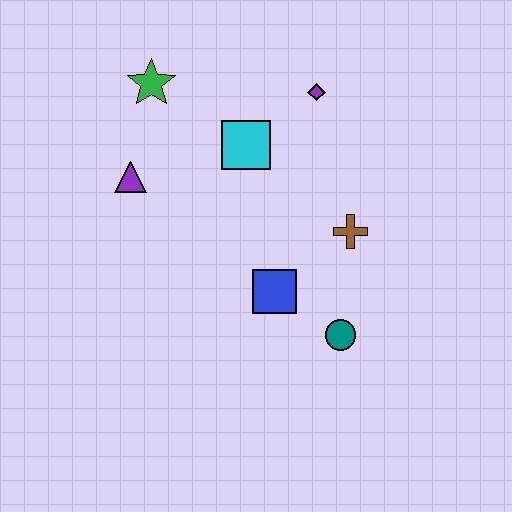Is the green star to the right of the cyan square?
No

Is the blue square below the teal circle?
No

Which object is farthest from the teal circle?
The green star is farthest from the teal circle.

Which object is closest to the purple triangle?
The green star is closest to the purple triangle.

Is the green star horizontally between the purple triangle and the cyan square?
Yes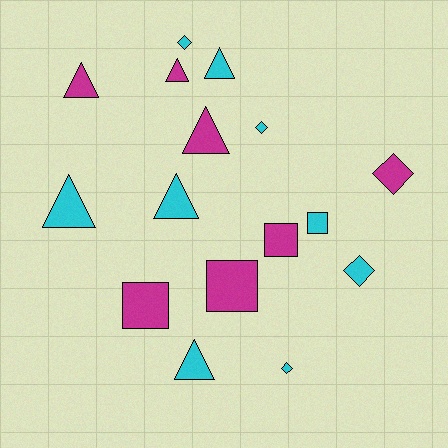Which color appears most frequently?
Cyan, with 9 objects.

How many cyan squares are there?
There is 1 cyan square.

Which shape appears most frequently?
Triangle, with 7 objects.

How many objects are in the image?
There are 16 objects.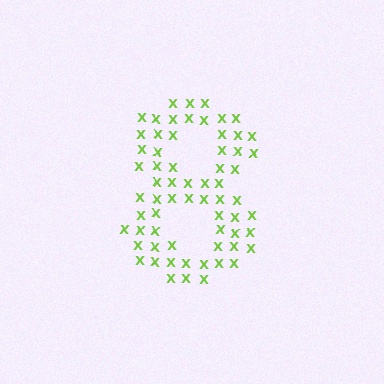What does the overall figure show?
The overall figure shows the digit 8.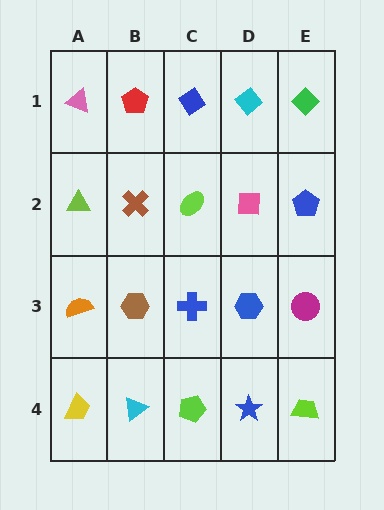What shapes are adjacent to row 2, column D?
A cyan diamond (row 1, column D), a blue hexagon (row 3, column D), a lime ellipse (row 2, column C), a blue pentagon (row 2, column E).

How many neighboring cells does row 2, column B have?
4.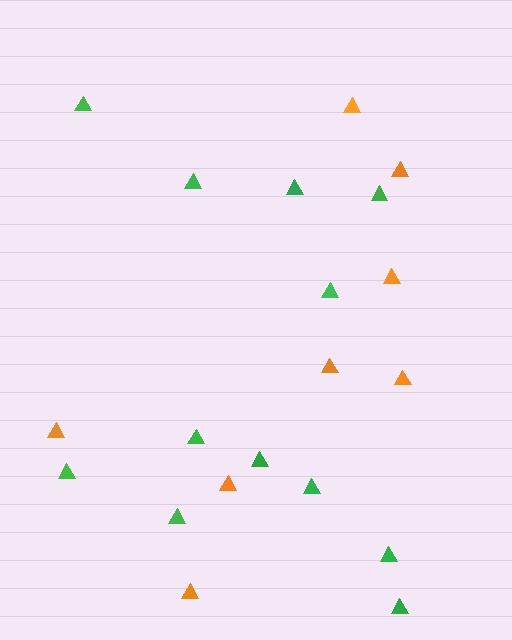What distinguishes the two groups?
There are 2 groups: one group of orange triangles (8) and one group of green triangles (12).